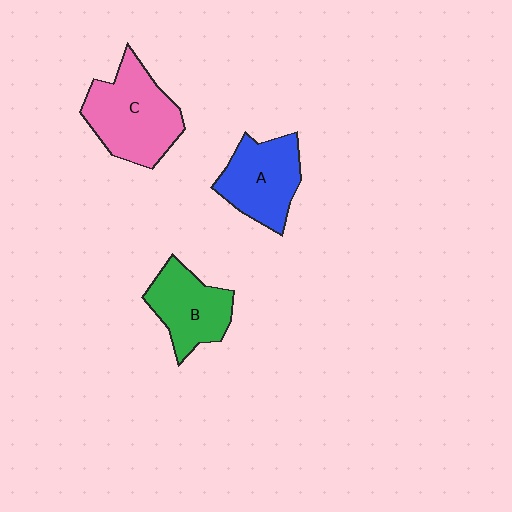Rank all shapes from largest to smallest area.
From largest to smallest: C (pink), A (blue), B (green).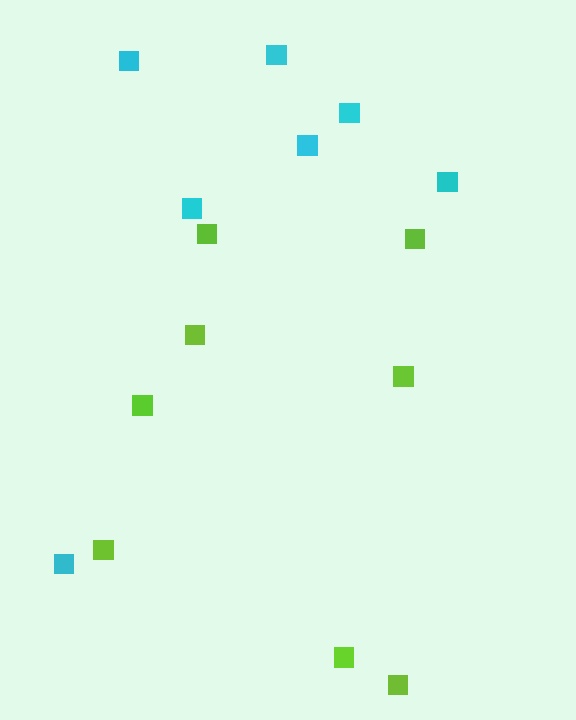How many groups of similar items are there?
There are 2 groups: one group of cyan squares (7) and one group of lime squares (8).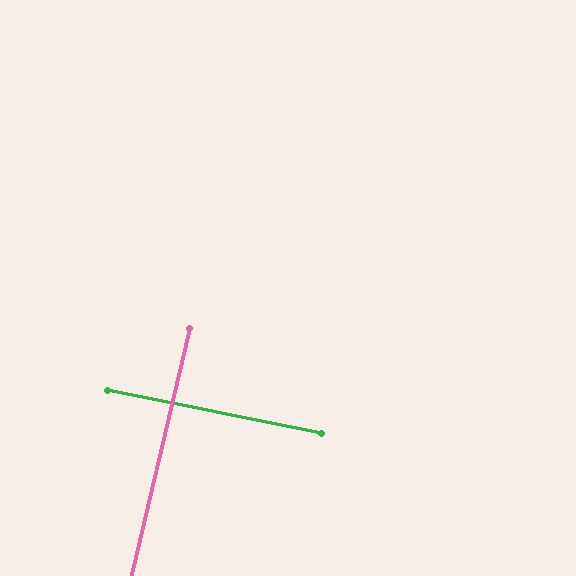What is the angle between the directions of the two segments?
Approximately 88 degrees.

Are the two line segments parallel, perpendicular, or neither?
Perpendicular — they meet at approximately 88°.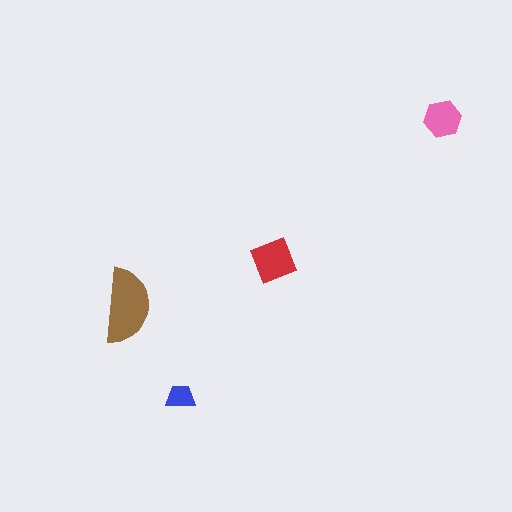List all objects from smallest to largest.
The blue trapezoid, the pink hexagon, the red diamond, the brown semicircle.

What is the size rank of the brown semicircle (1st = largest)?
1st.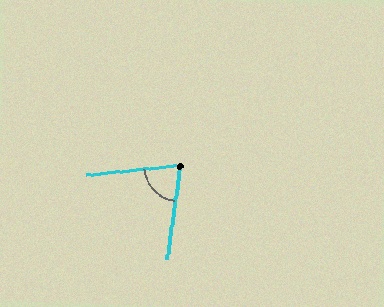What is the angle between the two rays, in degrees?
Approximately 76 degrees.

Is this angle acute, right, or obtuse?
It is acute.